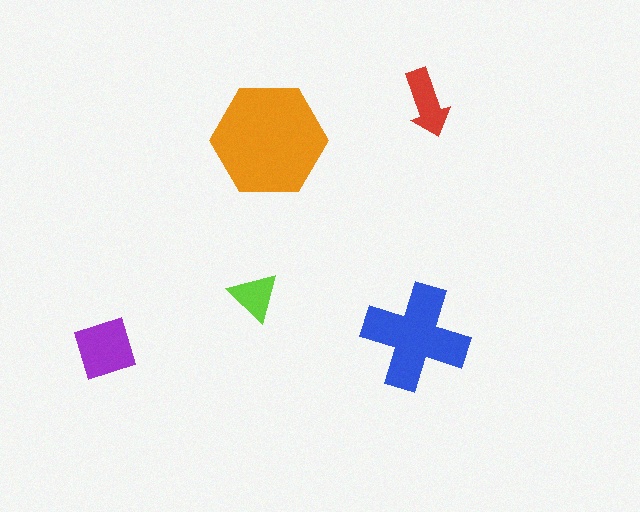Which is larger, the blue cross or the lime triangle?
The blue cross.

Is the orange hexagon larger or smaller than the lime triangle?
Larger.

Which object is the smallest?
The lime triangle.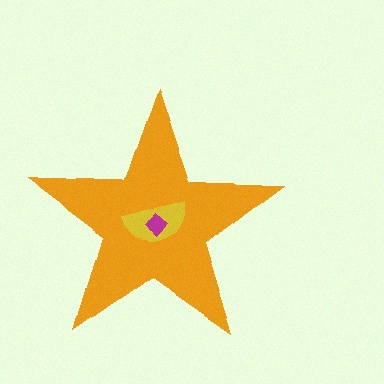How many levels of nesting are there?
3.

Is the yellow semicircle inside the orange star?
Yes.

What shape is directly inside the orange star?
The yellow semicircle.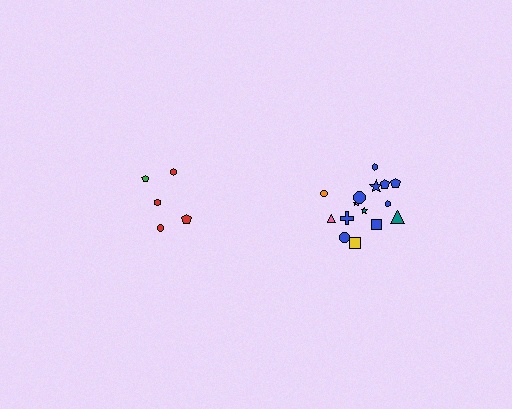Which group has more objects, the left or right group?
The right group.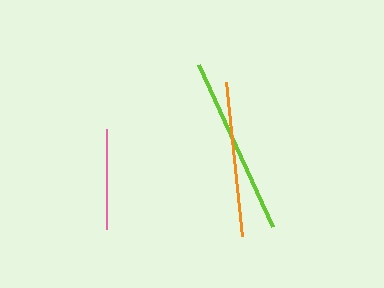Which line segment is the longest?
The lime line is the longest at approximately 179 pixels.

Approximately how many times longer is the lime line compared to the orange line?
The lime line is approximately 1.2 times the length of the orange line.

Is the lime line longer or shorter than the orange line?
The lime line is longer than the orange line.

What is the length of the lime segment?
The lime segment is approximately 179 pixels long.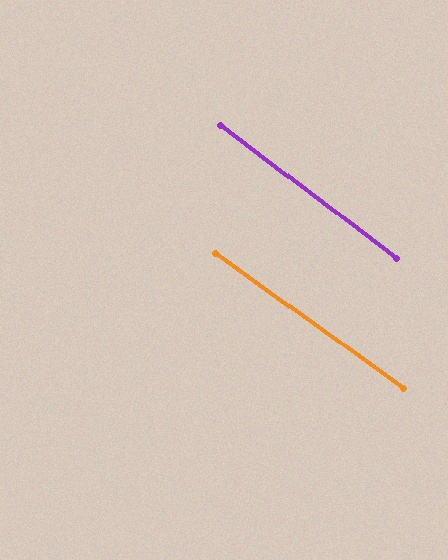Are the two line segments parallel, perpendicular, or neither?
Parallel — their directions differ by only 1.6°.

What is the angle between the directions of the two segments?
Approximately 2 degrees.